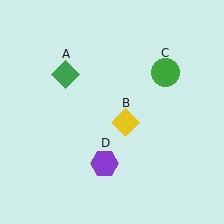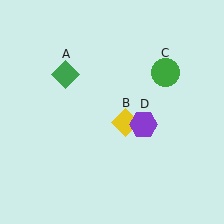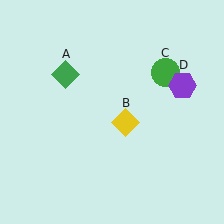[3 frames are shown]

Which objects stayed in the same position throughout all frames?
Green diamond (object A) and yellow diamond (object B) and green circle (object C) remained stationary.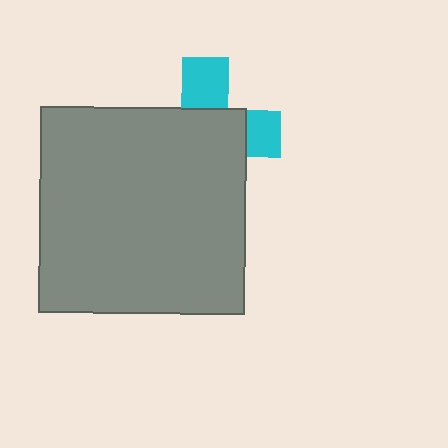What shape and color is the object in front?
The object in front is a gray square.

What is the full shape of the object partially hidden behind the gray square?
The partially hidden object is a cyan cross.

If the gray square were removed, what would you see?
You would see the complete cyan cross.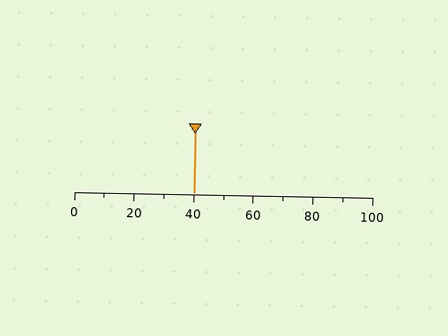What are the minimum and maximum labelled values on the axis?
The axis runs from 0 to 100.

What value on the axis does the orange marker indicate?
The marker indicates approximately 40.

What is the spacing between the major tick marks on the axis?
The major ticks are spaced 20 apart.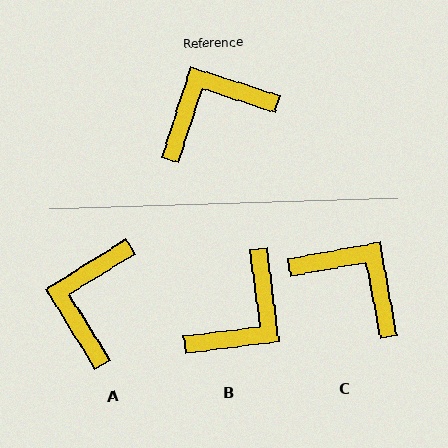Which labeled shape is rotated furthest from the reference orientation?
B, about 155 degrees away.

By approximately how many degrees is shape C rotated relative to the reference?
Approximately 62 degrees clockwise.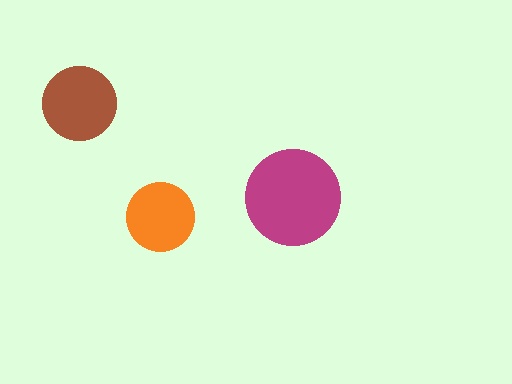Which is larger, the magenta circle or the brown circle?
The magenta one.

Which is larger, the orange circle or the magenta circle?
The magenta one.